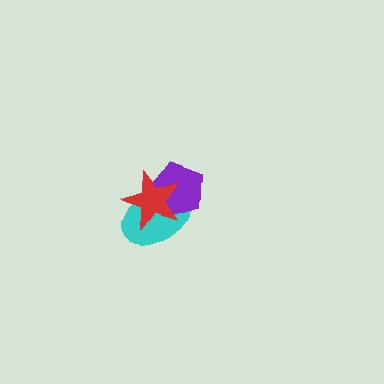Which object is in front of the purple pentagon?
The red star is in front of the purple pentagon.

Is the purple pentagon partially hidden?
Yes, it is partially covered by another shape.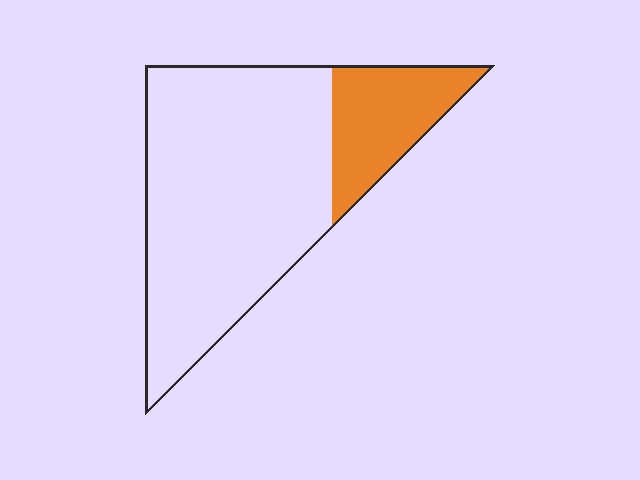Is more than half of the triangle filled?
No.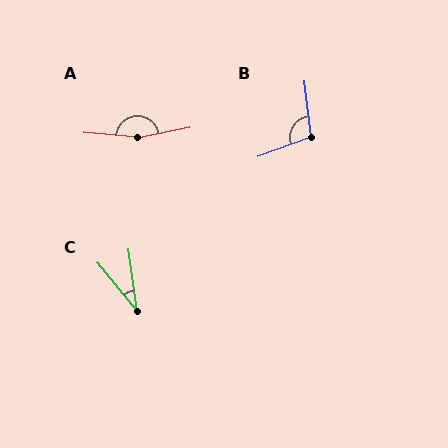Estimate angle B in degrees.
Approximately 104 degrees.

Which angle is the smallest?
C, at approximately 31 degrees.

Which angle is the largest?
A, at approximately 164 degrees.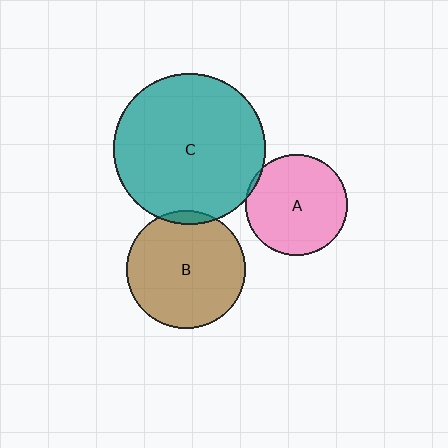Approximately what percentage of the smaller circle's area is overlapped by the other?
Approximately 5%.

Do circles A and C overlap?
Yes.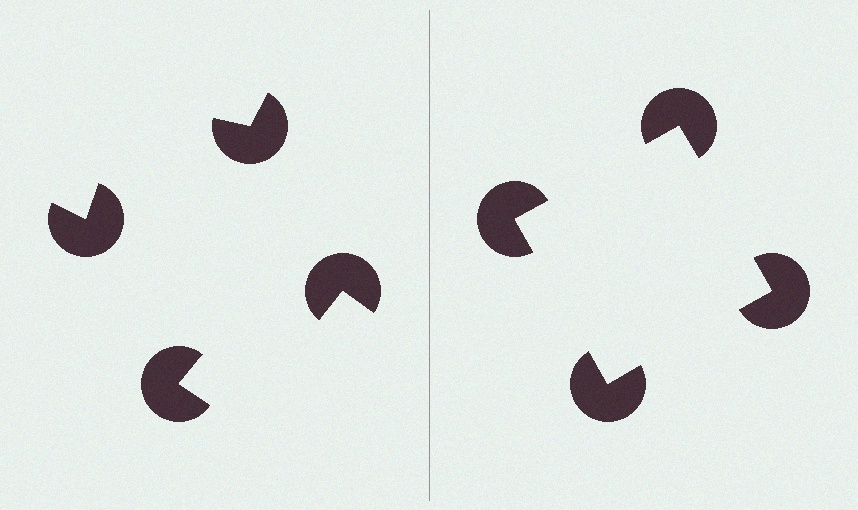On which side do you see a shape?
An illusory square appears on the right side. On the left side the wedge cuts are rotated, so no coherent shape forms.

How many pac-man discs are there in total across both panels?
8 — 4 on each side.